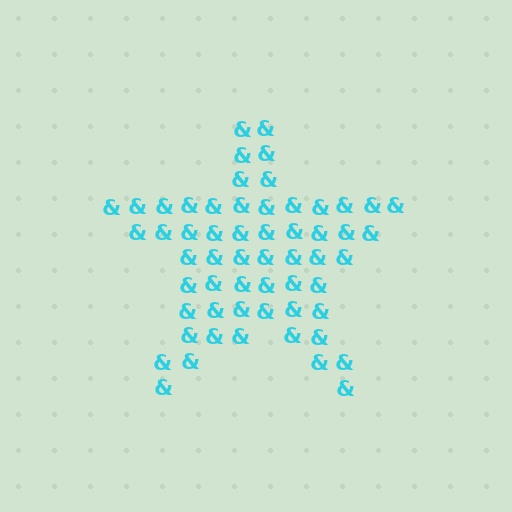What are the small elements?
The small elements are ampersands.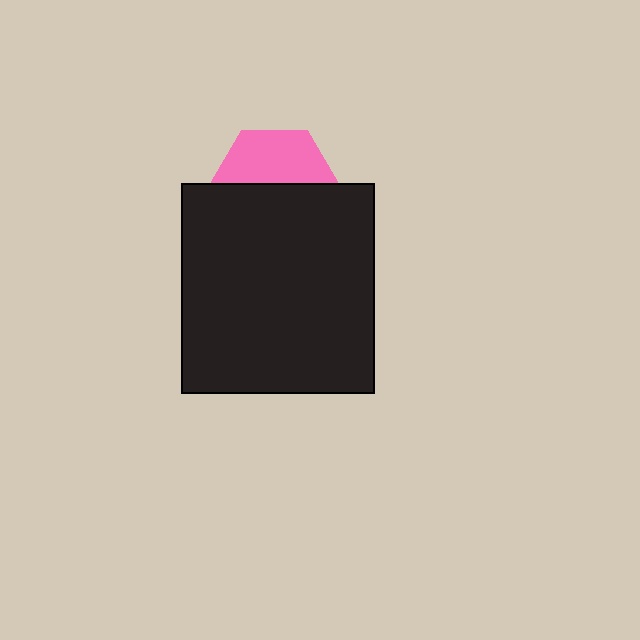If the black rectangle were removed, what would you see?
You would see the complete pink hexagon.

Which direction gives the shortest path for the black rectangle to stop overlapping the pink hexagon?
Moving down gives the shortest separation.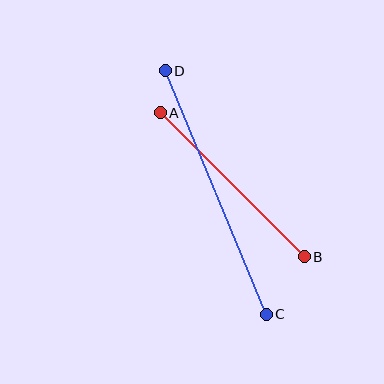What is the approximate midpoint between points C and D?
The midpoint is at approximately (216, 192) pixels.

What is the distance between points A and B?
The distance is approximately 204 pixels.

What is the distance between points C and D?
The distance is approximately 264 pixels.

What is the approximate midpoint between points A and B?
The midpoint is at approximately (232, 185) pixels.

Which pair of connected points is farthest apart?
Points C and D are farthest apart.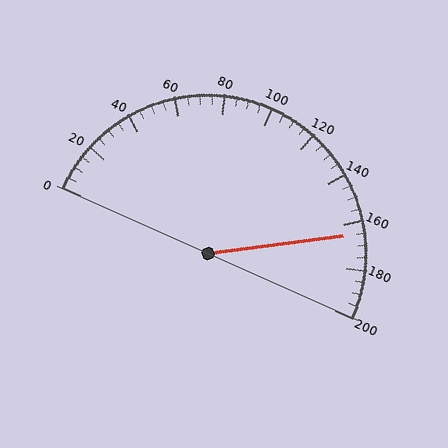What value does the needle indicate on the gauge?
The needle indicates approximately 165.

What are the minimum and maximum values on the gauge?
The gauge ranges from 0 to 200.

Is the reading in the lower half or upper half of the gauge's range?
The reading is in the upper half of the range (0 to 200).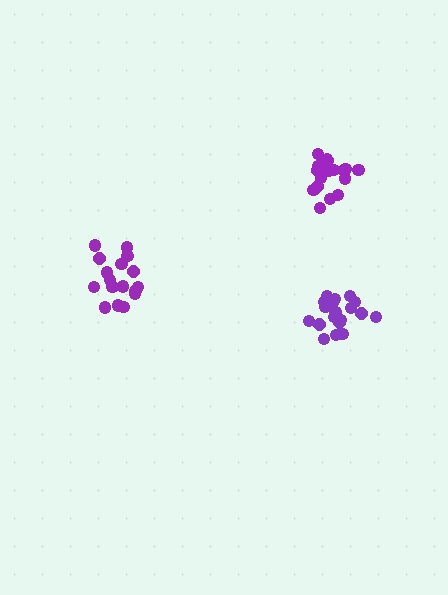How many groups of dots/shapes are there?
There are 3 groups.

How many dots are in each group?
Group 1: 19 dots, Group 2: 19 dots, Group 3: 17 dots (55 total).